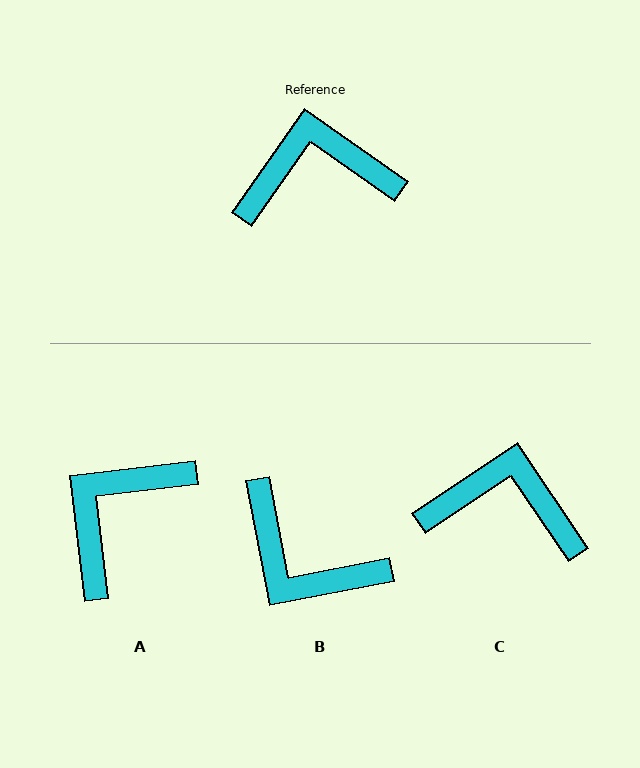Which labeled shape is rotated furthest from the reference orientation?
B, about 136 degrees away.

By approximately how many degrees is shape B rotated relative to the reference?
Approximately 136 degrees counter-clockwise.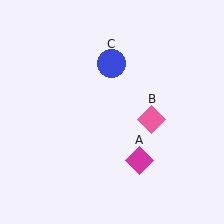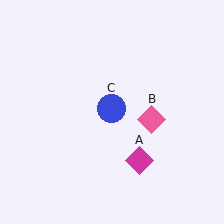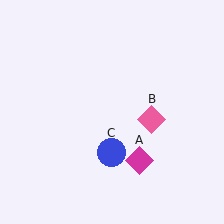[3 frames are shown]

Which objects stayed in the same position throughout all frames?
Magenta diamond (object A) and pink diamond (object B) remained stationary.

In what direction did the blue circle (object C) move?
The blue circle (object C) moved down.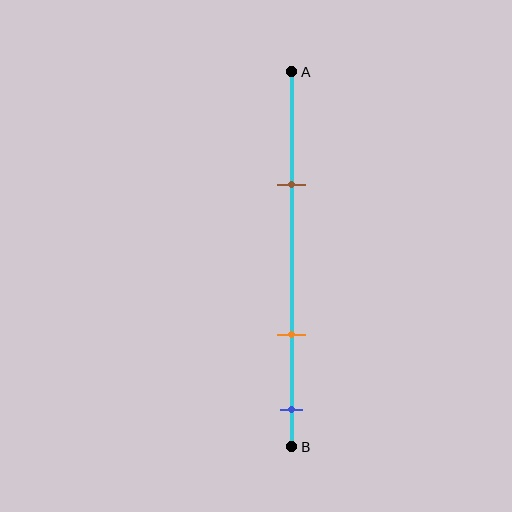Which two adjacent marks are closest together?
The orange and blue marks are the closest adjacent pair.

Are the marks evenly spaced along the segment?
No, the marks are not evenly spaced.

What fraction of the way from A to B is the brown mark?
The brown mark is approximately 30% (0.3) of the way from A to B.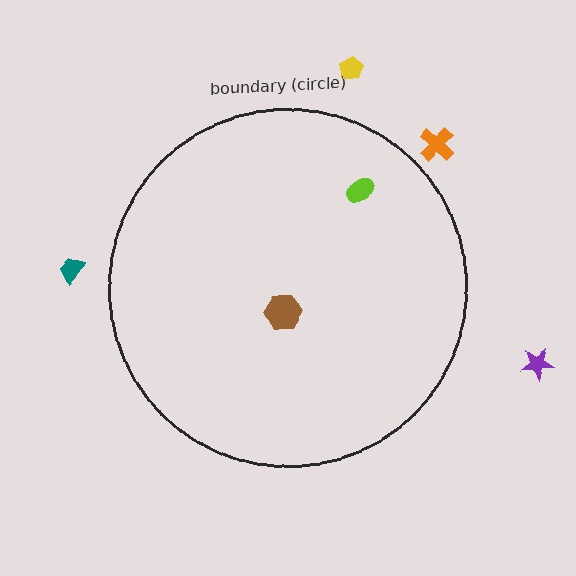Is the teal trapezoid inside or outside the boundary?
Outside.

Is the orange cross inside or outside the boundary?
Outside.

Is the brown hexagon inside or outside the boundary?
Inside.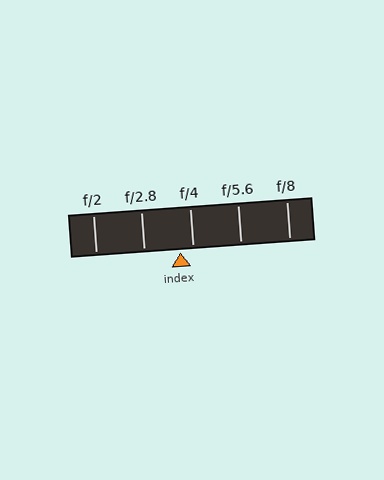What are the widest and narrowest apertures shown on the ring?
The widest aperture shown is f/2 and the narrowest is f/8.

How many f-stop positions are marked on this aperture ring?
There are 5 f-stop positions marked.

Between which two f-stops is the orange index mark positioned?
The index mark is between f/2.8 and f/4.